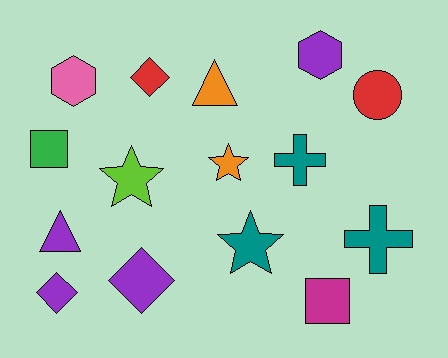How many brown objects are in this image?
There are no brown objects.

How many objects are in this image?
There are 15 objects.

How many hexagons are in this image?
There are 2 hexagons.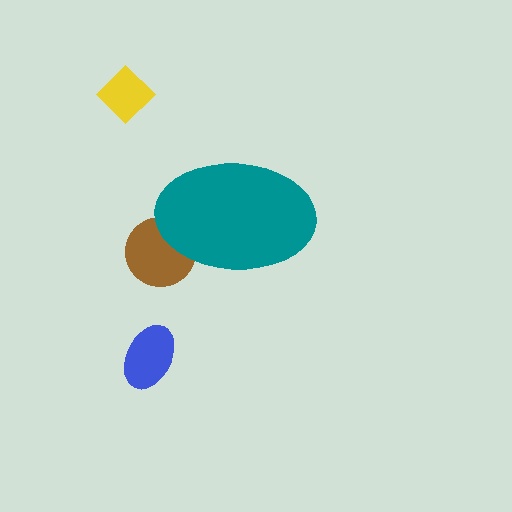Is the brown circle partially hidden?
Yes, the brown circle is partially hidden behind the teal ellipse.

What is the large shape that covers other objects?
A teal ellipse.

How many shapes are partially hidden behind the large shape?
1 shape is partially hidden.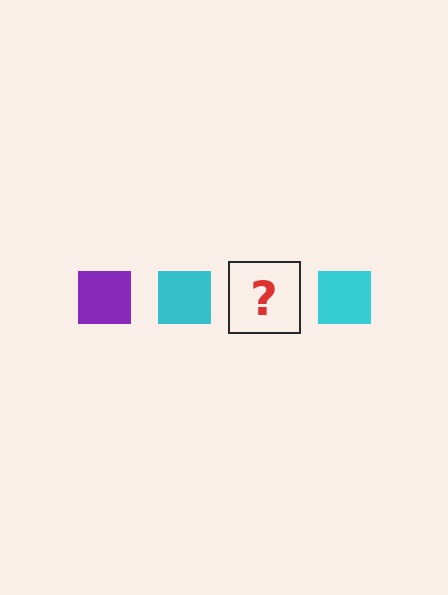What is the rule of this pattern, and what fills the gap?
The rule is that the pattern cycles through purple, cyan squares. The gap should be filled with a purple square.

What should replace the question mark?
The question mark should be replaced with a purple square.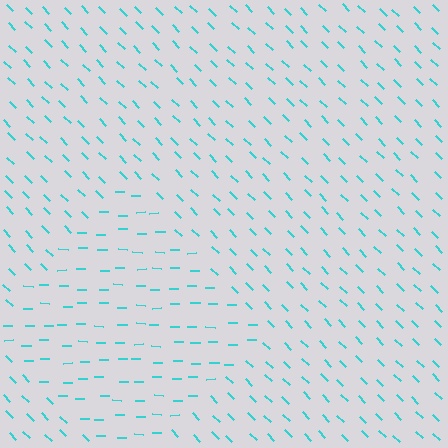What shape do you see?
I see a diamond.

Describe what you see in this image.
The image is filled with small cyan line segments. A diamond region in the image has lines oriented differently from the surrounding lines, creating a visible texture boundary.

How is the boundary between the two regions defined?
The boundary is defined purely by a change in line orientation (approximately 45 degrees difference). All lines are the same color and thickness.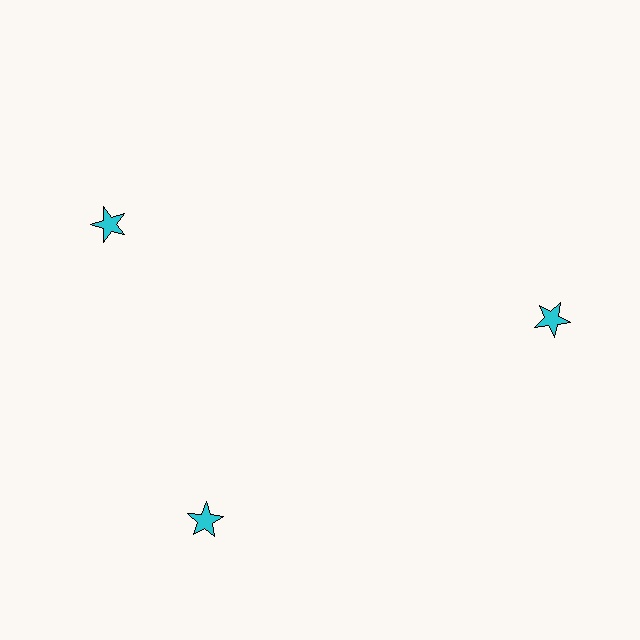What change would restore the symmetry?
The symmetry would be restored by rotating it back into even spacing with its neighbors so that all 3 stars sit at equal angles and equal distance from the center.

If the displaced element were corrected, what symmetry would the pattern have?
It would have 3-fold rotational symmetry — the pattern would map onto itself every 120 degrees.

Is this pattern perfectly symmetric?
No. The 3 cyan stars are arranged in a ring, but one element near the 11 o'clock position is rotated out of alignment along the ring, breaking the 3-fold rotational symmetry.